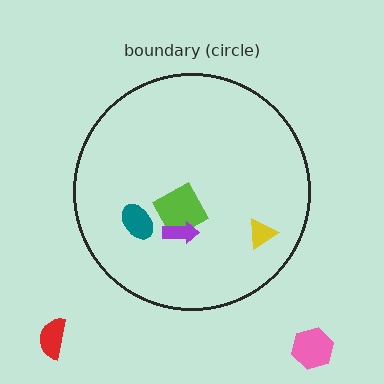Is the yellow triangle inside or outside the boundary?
Inside.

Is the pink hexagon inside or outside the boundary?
Outside.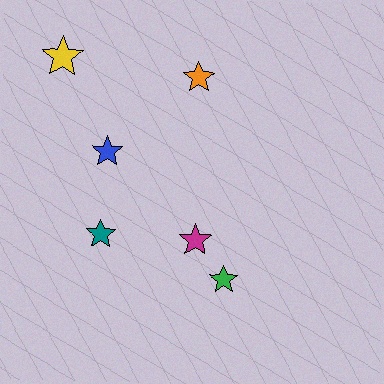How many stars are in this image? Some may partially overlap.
There are 6 stars.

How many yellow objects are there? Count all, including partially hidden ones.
There is 1 yellow object.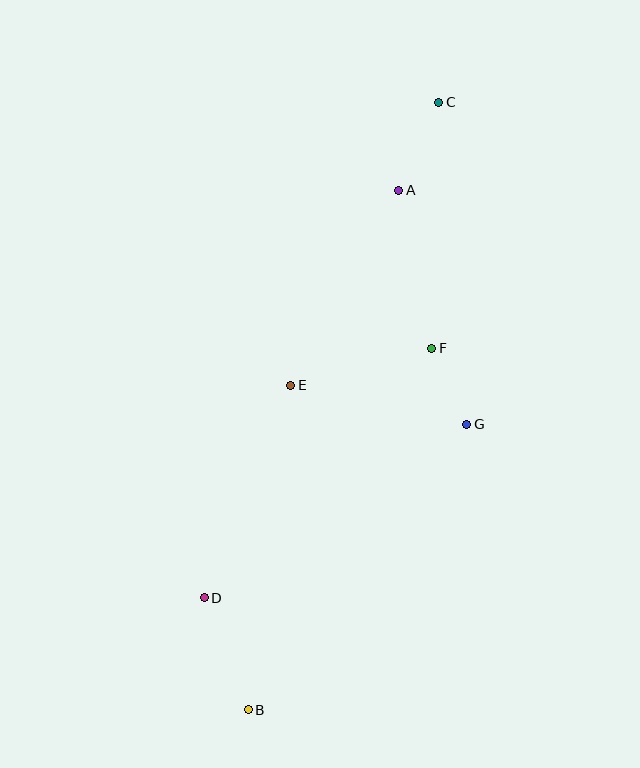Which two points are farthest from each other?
Points B and C are farthest from each other.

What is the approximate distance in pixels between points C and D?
The distance between C and D is approximately 548 pixels.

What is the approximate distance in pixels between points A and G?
The distance between A and G is approximately 244 pixels.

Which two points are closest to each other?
Points F and G are closest to each other.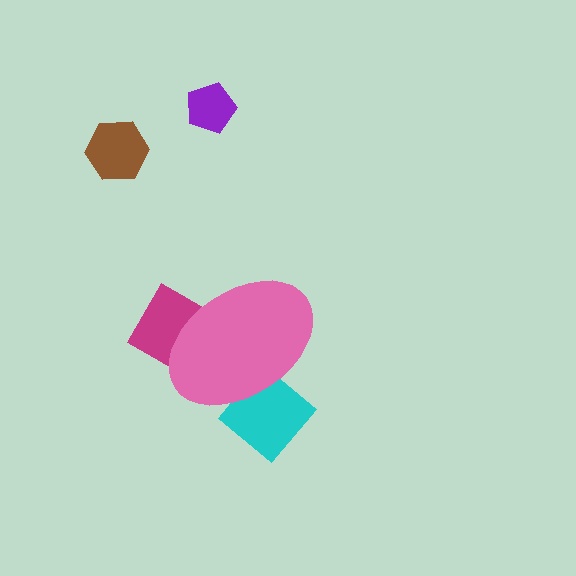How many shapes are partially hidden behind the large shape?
3 shapes are partially hidden.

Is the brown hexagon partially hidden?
No, the brown hexagon is fully visible.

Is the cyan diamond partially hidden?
Yes, the cyan diamond is partially hidden behind the pink ellipse.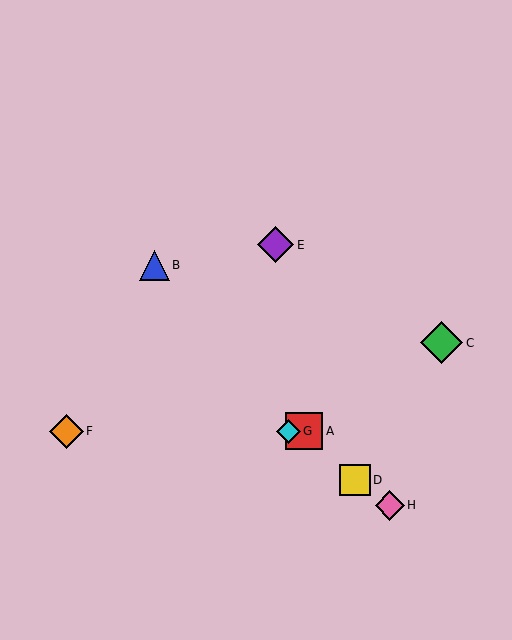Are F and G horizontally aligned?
Yes, both are at y≈431.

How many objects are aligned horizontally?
3 objects (A, F, G) are aligned horizontally.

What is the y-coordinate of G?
Object G is at y≈431.